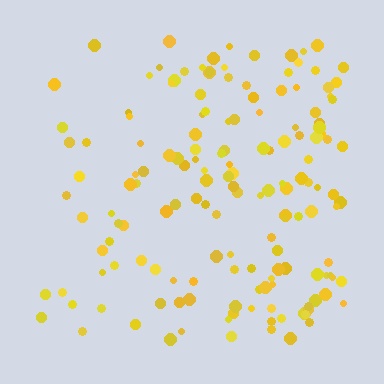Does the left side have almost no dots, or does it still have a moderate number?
Still a moderate number, just noticeably fewer than the right.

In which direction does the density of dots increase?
From left to right, with the right side densest.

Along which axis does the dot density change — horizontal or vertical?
Horizontal.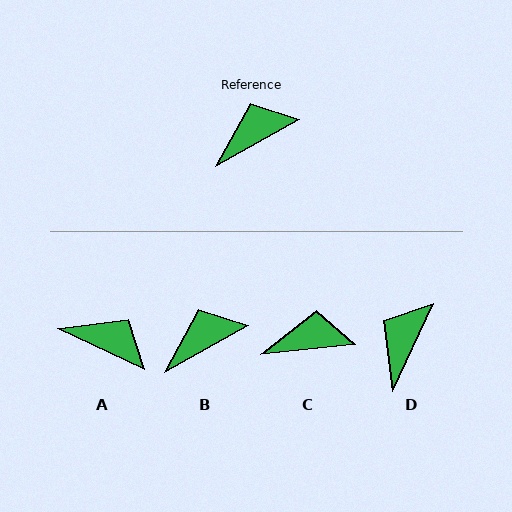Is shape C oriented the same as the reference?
No, it is off by about 23 degrees.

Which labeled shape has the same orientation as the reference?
B.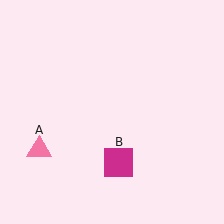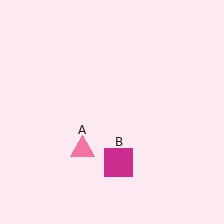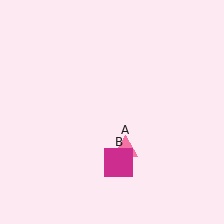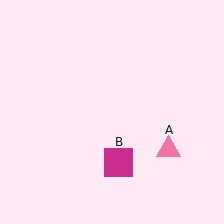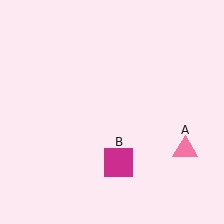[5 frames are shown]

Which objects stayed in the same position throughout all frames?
Magenta square (object B) remained stationary.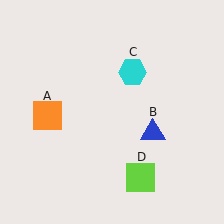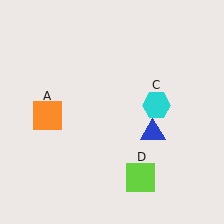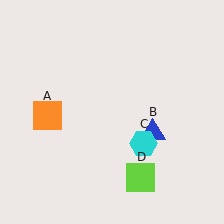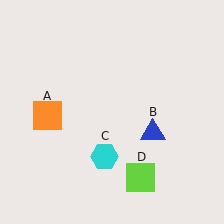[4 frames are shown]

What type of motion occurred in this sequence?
The cyan hexagon (object C) rotated clockwise around the center of the scene.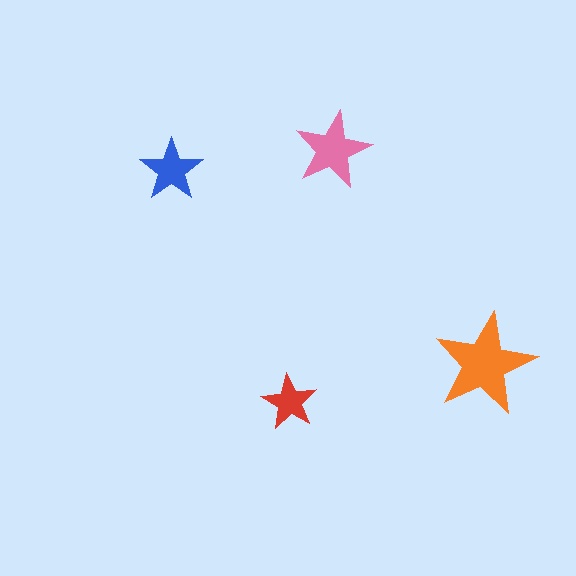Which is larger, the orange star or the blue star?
The orange one.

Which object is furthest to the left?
The blue star is leftmost.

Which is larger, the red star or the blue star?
The blue one.